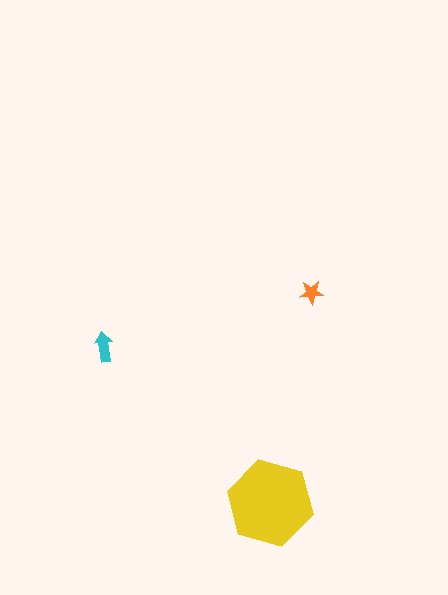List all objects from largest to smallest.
The yellow hexagon, the cyan arrow, the orange star.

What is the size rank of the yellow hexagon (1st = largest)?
1st.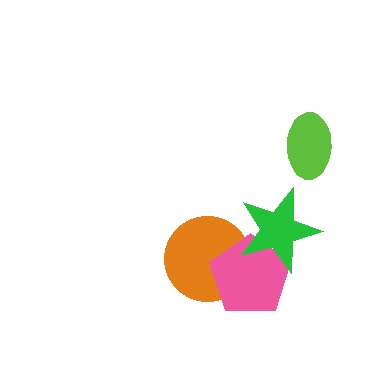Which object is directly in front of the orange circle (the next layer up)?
The pink pentagon is directly in front of the orange circle.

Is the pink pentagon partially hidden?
Yes, it is partially covered by another shape.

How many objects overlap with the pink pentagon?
2 objects overlap with the pink pentagon.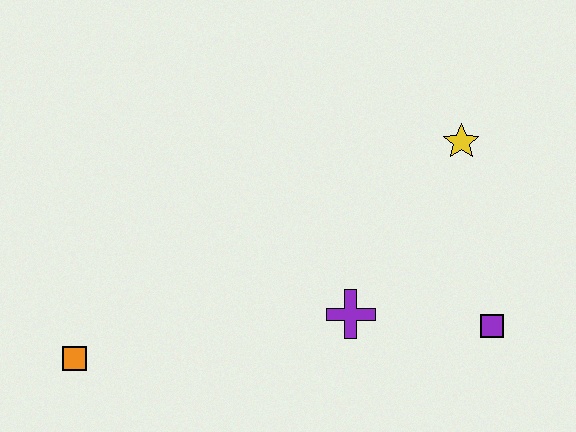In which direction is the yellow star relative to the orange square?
The yellow star is to the right of the orange square.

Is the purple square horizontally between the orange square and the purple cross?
No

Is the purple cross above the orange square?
Yes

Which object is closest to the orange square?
The purple cross is closest to the orange square.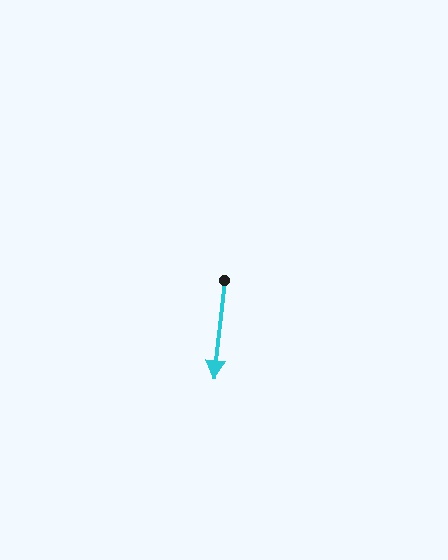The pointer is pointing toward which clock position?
Roughly 6 o'clock.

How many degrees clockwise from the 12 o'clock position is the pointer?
Approximately 186 degrees.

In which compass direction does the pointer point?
South.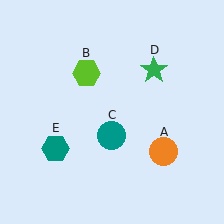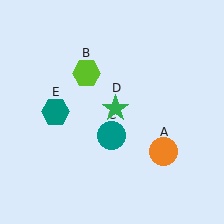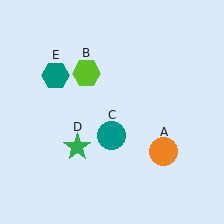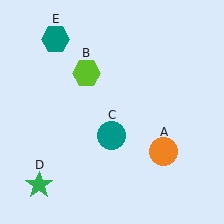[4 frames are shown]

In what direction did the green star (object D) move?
The green star (object D) moved down and to the left.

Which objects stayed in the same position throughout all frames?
Orange circle (object A) and lime hexagon (object B) and teal circle (object C) remained stationary.